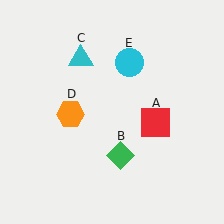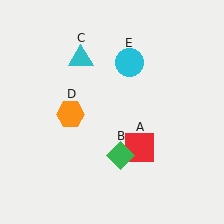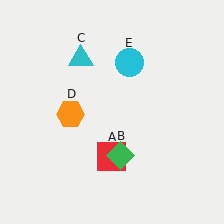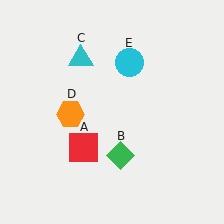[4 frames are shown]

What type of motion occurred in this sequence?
The red square (object A) rotated clockwise around the center of the scene.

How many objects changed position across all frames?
1 object changed position: red square (object A).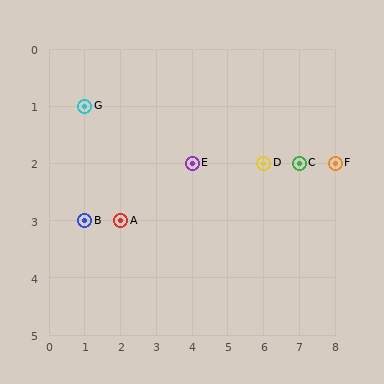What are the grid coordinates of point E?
Point E is at grid coordinates (4, 2).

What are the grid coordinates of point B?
Point B is at grid coordinates (1, 3).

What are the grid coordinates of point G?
Point G is at grid coordinates (1, 1).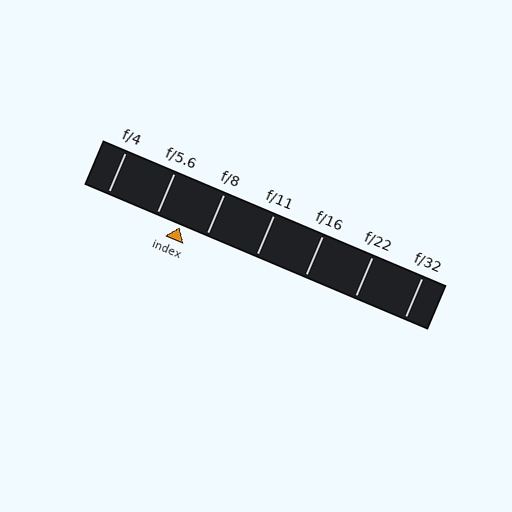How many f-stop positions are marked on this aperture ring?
There are 7 f-stop positions marked.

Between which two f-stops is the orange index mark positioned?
The index mark is between f/5.6 and f/8.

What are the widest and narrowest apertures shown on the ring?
The widest aperture shown is f/4 and the narrowest is f/32.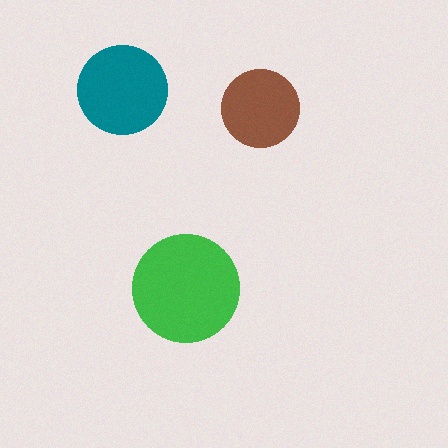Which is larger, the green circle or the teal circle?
The green one.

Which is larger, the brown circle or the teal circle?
The teal one.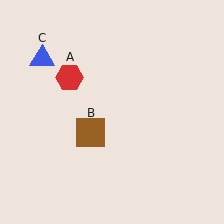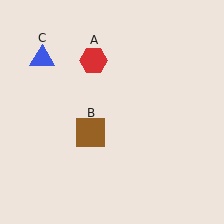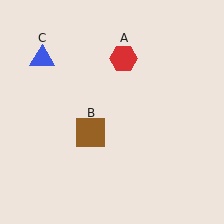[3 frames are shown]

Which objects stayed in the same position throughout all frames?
Brown square (object B) and blue triangle (object C) remained stationary.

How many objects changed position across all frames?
1 object changed position: red hexagon (object A).